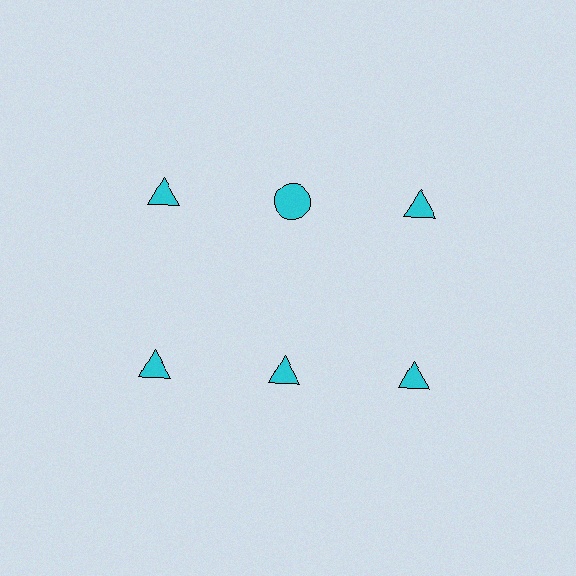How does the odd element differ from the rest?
It has a different shape: circle instead of triangle.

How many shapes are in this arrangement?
There are 6 shapes arranged in a grid pattern.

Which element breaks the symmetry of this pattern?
The cyan circle in the top row, second from left column breaks the symmetry. All other shapes are cyan triangles.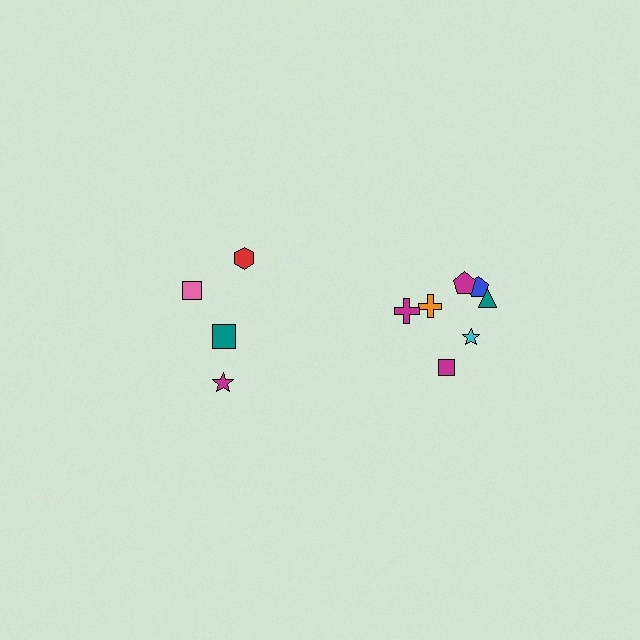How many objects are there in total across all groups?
There are 11 objects.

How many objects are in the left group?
There are 4 objects.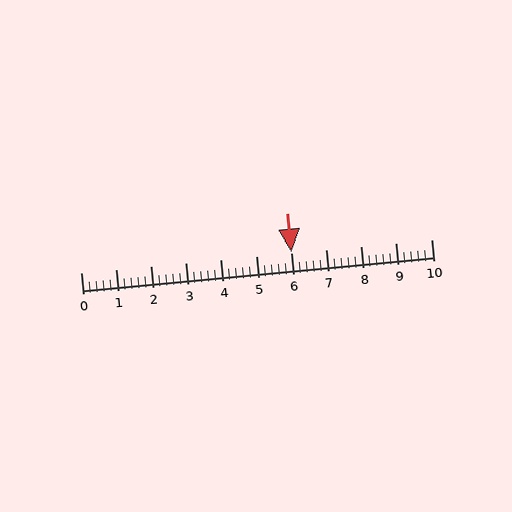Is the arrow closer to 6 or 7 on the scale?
The arrow is closer to 6.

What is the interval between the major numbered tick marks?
The major tick marks are spaced 1 units apart.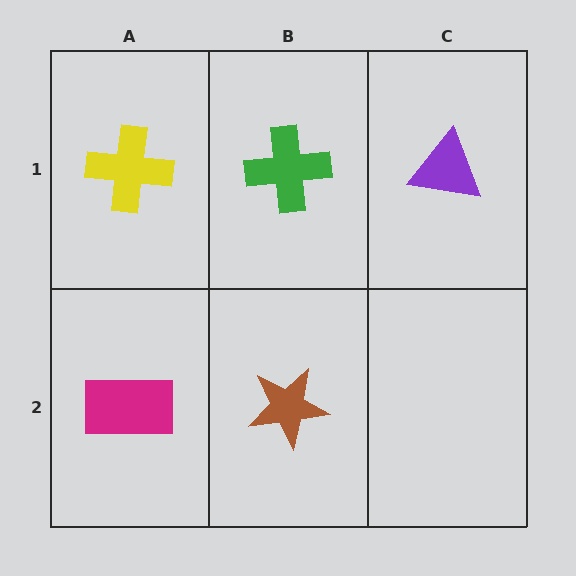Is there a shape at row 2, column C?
No, that cell is empty.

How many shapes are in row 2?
2 shapes.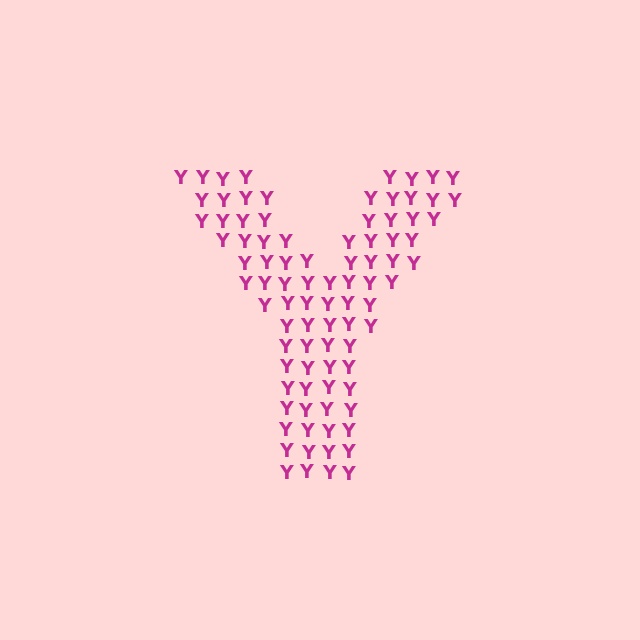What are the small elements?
The small elements are letter Y's.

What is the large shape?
The large shape is the letter Y.